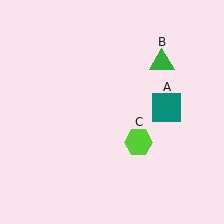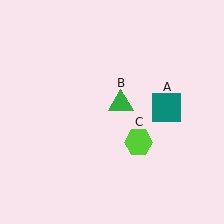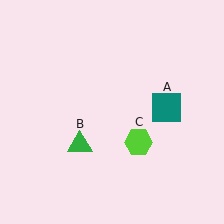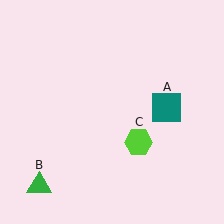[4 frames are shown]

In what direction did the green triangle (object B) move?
The green triangle (object B) moved down and to the left.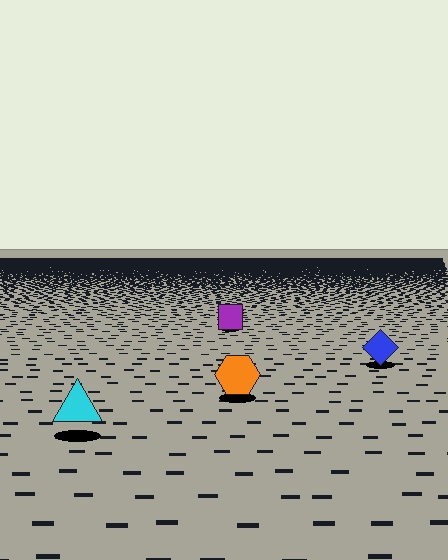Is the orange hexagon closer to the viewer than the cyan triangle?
No. The cyan triangle is closer — you can tell from the texture gradient: the ground texture is coarser near it.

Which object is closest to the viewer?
The cyan triangle is closest. The texture marks near it are larger and more spread out.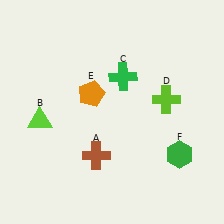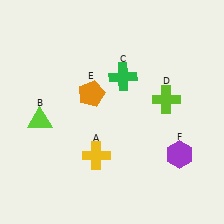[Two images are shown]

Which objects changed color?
A changed from brown to yellow. F changed from green to purple.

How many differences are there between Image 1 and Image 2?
There are 2 differences between the two images.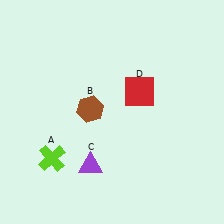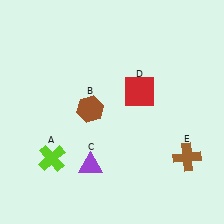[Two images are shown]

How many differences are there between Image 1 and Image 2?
There is 1 difference between the two images.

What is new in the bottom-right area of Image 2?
A brown cross (E) was added in the bottom-right area of Image 2.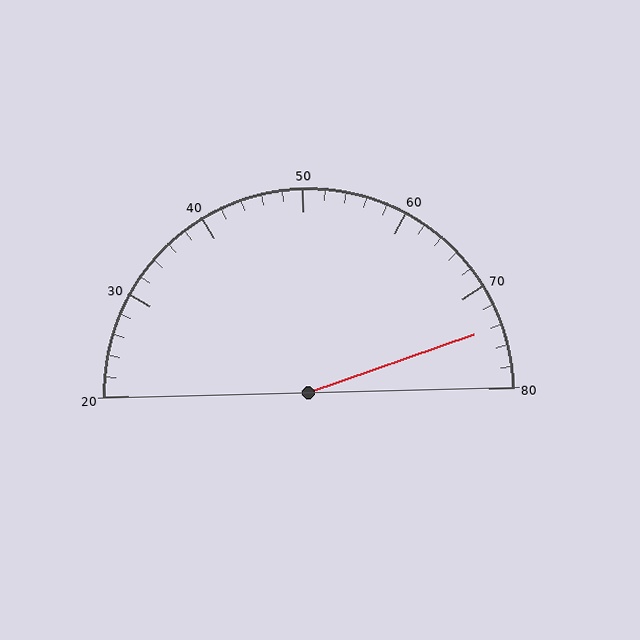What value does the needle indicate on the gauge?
The needle indicates approximately 74.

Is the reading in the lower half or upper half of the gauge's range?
The reading is in the upper half of the range (20 to 80).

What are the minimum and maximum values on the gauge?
The gauge ranges from 20 to 80.